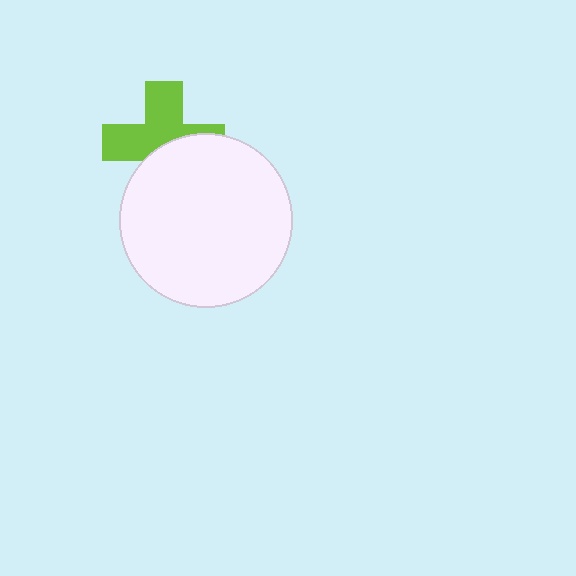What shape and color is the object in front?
The object in front is a white circle.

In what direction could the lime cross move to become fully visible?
The lime cross could move up. That would shift it out from behind the white circle entirely.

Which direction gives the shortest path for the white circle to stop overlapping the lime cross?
Moving down gives the shortest separation.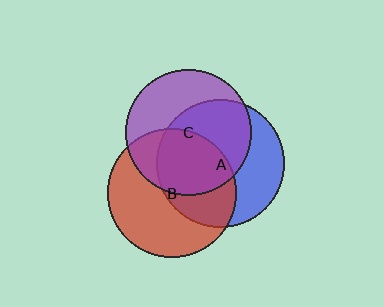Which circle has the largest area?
Circle B (red).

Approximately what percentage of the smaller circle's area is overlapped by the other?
Approximately 40%.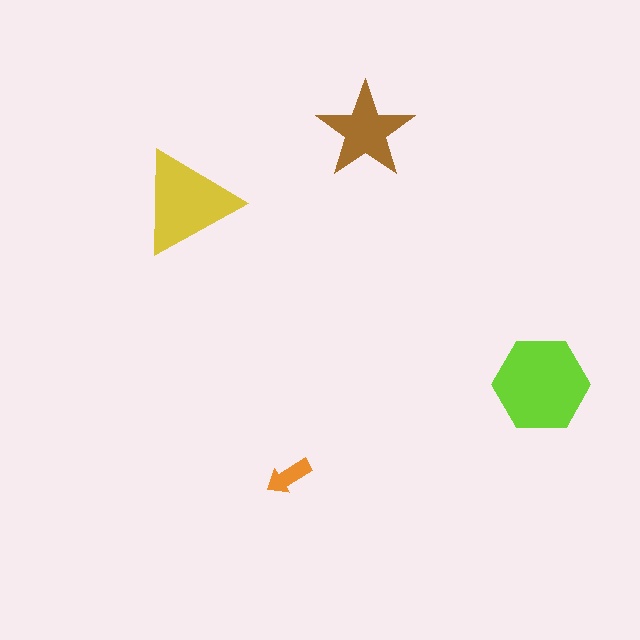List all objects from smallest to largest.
The orange arrow, the brown star, the yellow triangle, the lime hexagon.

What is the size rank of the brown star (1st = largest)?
3rd.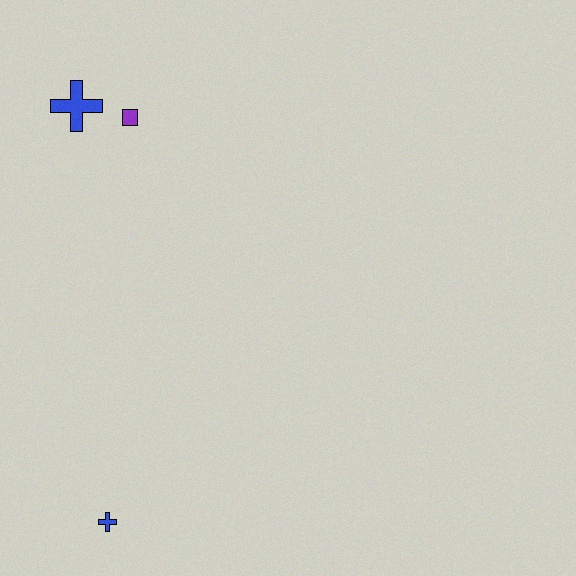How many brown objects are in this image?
There are no brown objects.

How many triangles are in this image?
There are no triangles.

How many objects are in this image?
There are 3 objects.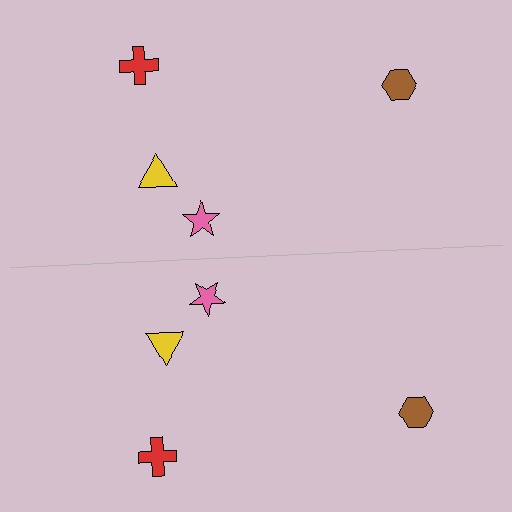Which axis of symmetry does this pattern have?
The pattern has a horizontal axis of symmetry running through the center of the image.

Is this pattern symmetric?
Yes, this pattern has bilateral (reflection) symmetry.